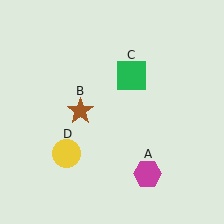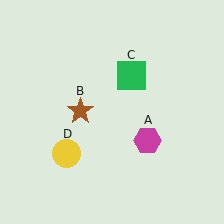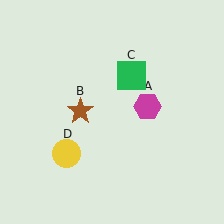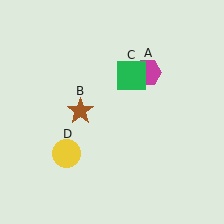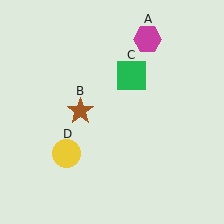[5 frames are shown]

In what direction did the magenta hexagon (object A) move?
The magenta hexagon (object A) moved up.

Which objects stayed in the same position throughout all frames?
Brown star (object B) and green square (object C) and yellow circle (object D) remained stationary.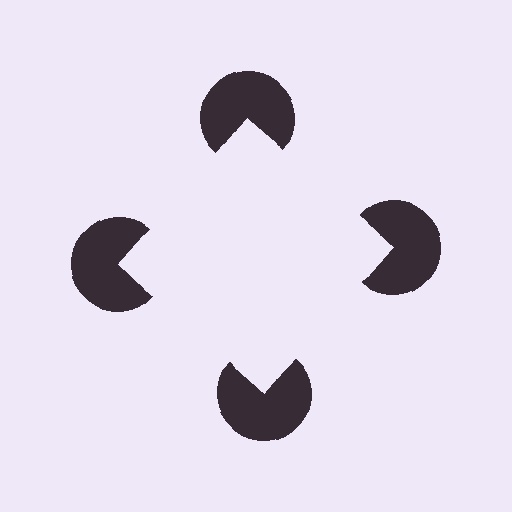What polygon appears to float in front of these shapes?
An illusory square — its edges are inferred from the aligned wedge cuts in the pac-man discs, not physically drawn.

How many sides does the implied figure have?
4 sides.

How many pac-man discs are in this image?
There are 4 — one at each vertex of the illusory square.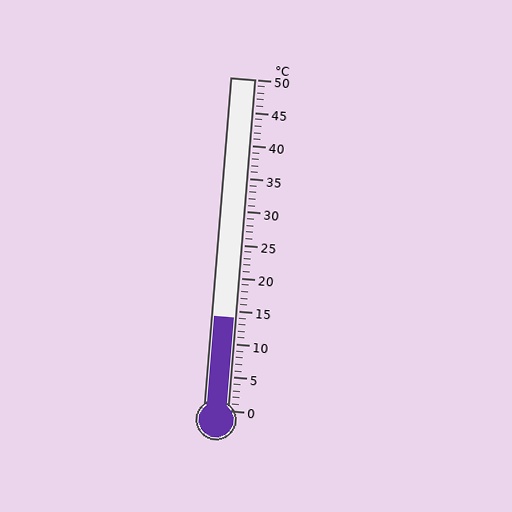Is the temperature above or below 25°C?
The temperature is below 25°C.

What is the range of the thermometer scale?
The thermometer scale ranges from 0°C to 50°C.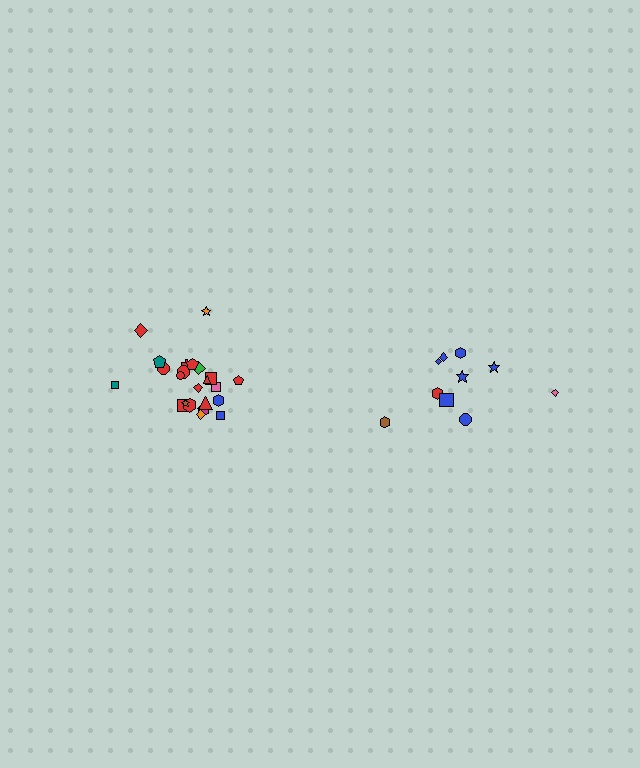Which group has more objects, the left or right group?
The left group.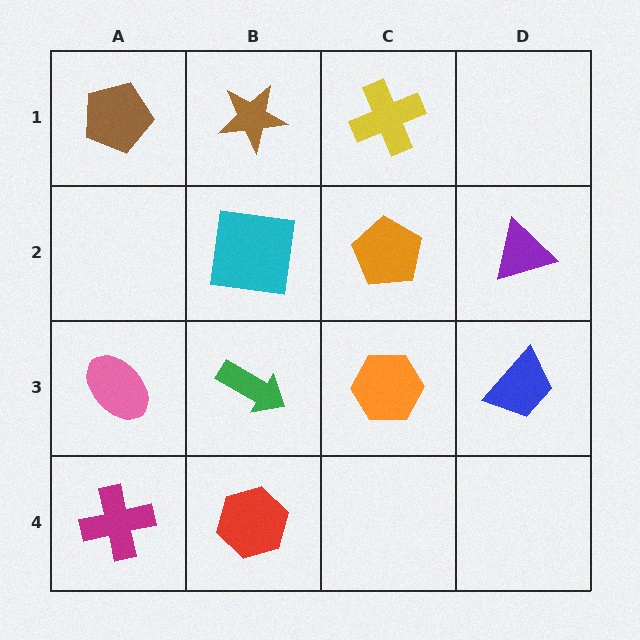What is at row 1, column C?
A yellow cross.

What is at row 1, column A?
A brown pentagon.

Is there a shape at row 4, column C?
No, that cell is empty.